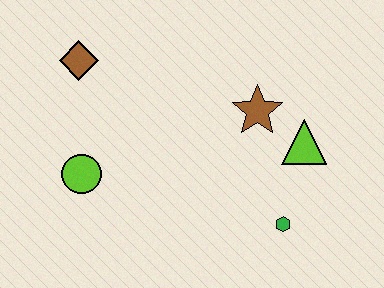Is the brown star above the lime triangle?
Yes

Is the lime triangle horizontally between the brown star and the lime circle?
No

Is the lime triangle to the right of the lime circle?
Yes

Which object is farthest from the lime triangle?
The brown diamond is farthest from the lime triangle.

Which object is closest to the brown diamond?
The lime circle is closest to the brown diamond.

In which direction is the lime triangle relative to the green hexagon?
The lime triangle is above the green hexagon.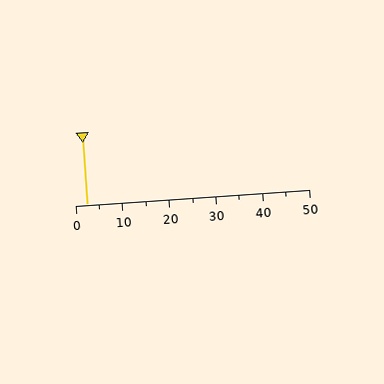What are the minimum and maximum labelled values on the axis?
The axis runs from 0 to 50.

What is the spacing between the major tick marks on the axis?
The major ticks are spaced 10 apart.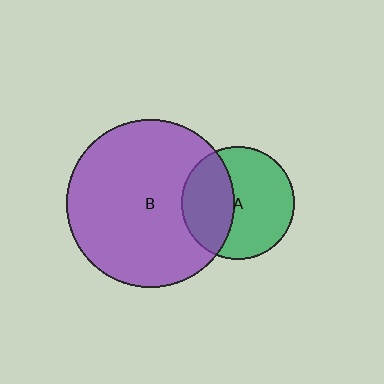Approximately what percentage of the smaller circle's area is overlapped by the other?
Approximately 40%.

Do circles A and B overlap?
Yes.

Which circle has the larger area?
Circle B (purple).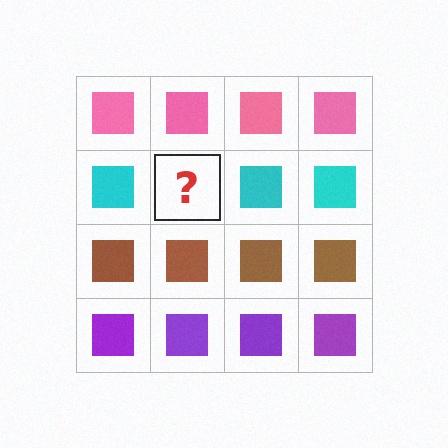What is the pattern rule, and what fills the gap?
The rule is that each row has a consistent color. The gap should be filled with a cyan square.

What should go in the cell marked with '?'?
The missing cell should contain a cyan square.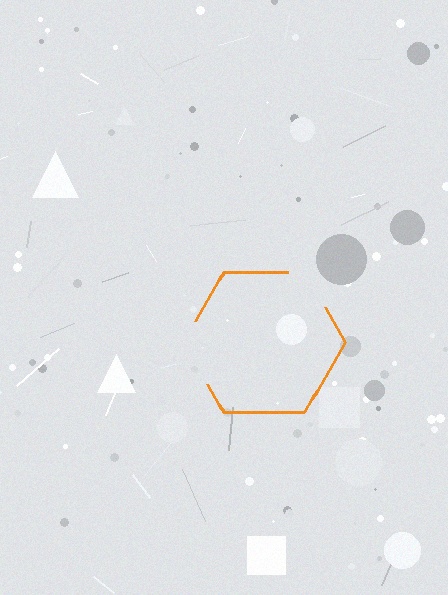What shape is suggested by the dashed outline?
The dashed outline suggests a hexagon.